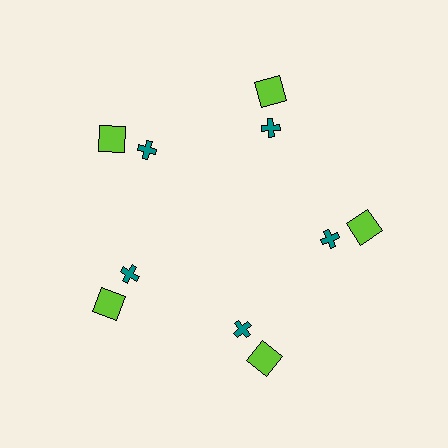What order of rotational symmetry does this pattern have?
This pattern has 5-fold rotational symmetry.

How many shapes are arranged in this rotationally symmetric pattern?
There are 10 shapes, arranged in 5 groups of 2.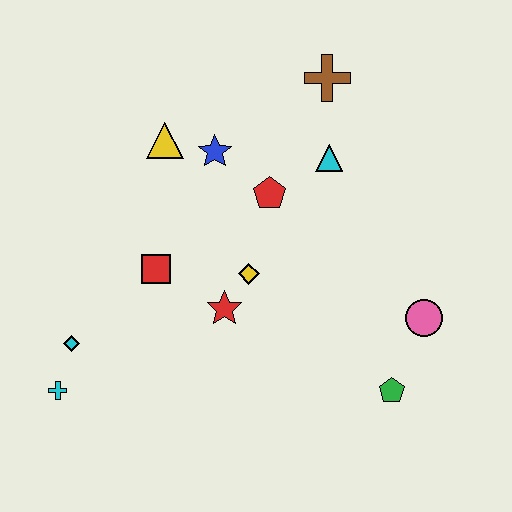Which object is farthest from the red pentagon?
The cyan cross is farthest from the red pentagon.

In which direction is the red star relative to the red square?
The red star is to the right of the red square.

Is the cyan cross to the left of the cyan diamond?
Yes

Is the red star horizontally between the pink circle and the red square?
Yes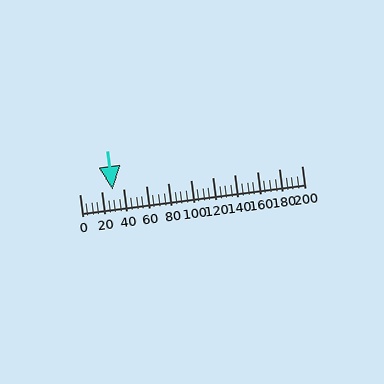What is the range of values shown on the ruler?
The ruler shows values from 0 to 200.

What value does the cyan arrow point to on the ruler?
The cyan arrow points to approximately 30.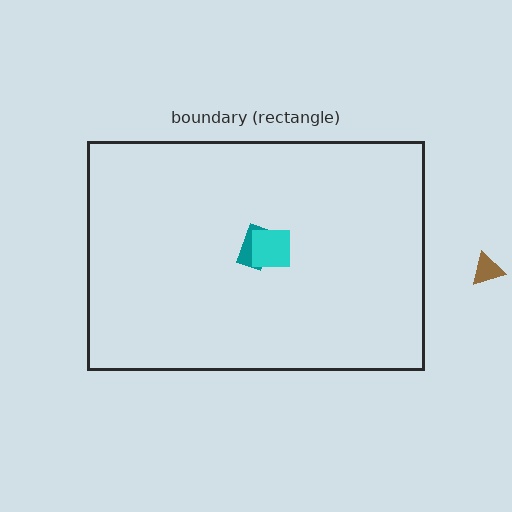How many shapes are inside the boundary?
3 inside, 1 outside.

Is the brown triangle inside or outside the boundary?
Outside.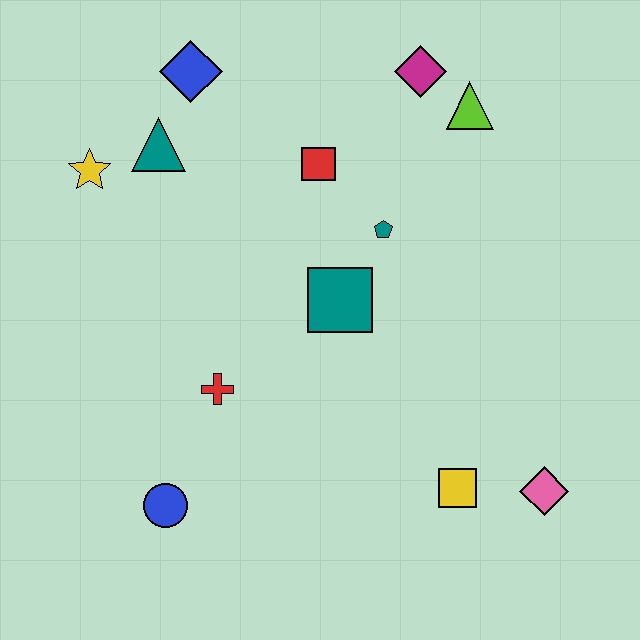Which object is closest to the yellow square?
The pink diamond is closest to the yellow square.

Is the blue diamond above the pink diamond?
Yes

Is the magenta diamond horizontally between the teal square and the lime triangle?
Yes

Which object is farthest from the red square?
The pink diamond is farthest from the red square.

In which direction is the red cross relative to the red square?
The red cross is below the red square.